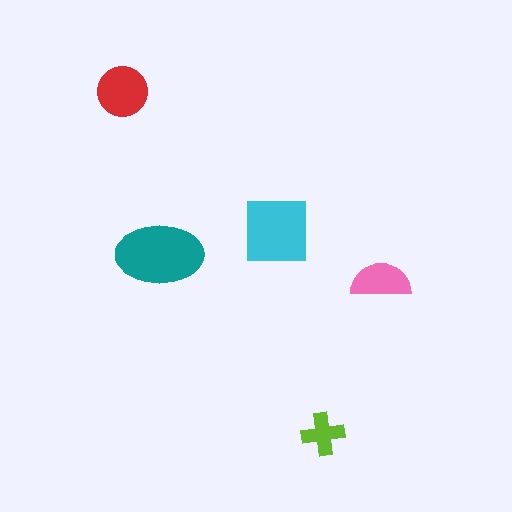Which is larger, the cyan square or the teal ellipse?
The teal ellipse.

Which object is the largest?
The teal ellipse.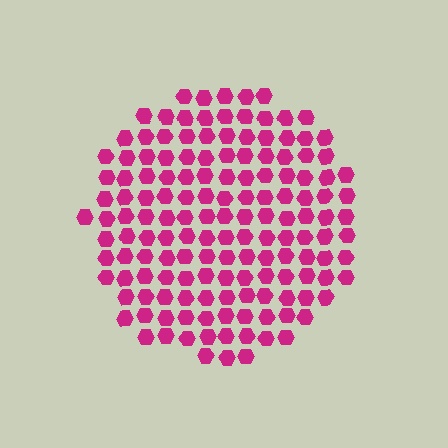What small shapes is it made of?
It is made of small hexagons.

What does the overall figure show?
The overall figure shows a circle.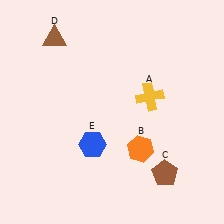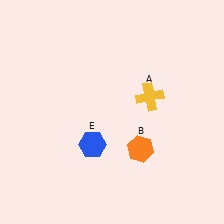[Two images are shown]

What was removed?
The brown triangle (D), the brown pentagon (C) were removed in Image 2.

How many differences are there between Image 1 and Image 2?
There are 2 differences between the two images.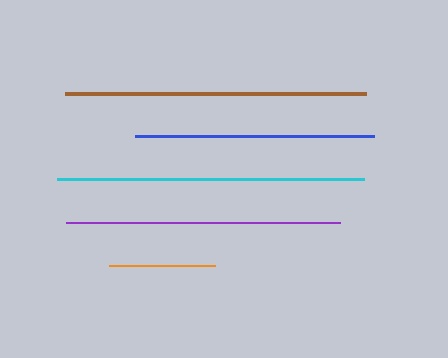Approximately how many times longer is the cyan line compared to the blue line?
The cyan line is approximately 1.3 times the length of the blue line.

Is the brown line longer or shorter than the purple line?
The brown line is longer than the purple line.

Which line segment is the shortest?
The orange line is the shortest at approximately 106 pixels.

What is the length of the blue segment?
The blue segment is approximately 239 pixels long.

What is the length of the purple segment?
The purple segment is approximately 274 pixels long.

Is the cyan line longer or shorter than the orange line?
The cyan line is longer than the orange line.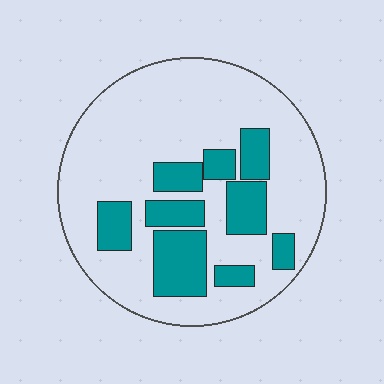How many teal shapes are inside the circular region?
9.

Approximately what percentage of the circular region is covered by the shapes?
Approximately 25%.